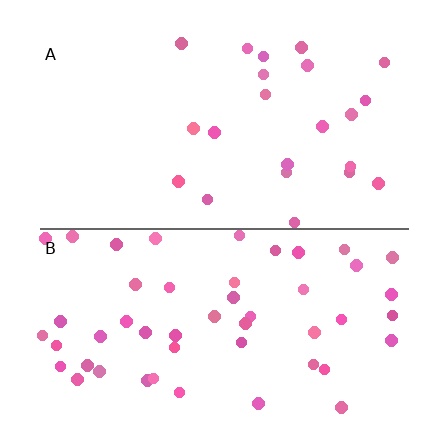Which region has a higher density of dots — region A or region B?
B (the bottom).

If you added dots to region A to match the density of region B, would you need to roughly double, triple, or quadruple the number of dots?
Approximately double.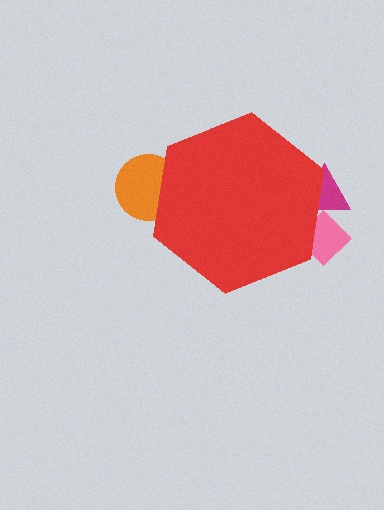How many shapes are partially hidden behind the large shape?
3 shapes are partially hidden.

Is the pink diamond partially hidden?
Yes, the pink diamond is partially hidden behind the red hexagon.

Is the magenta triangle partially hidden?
Yes, the magenta triangle is partially hidden behind the red hexagon.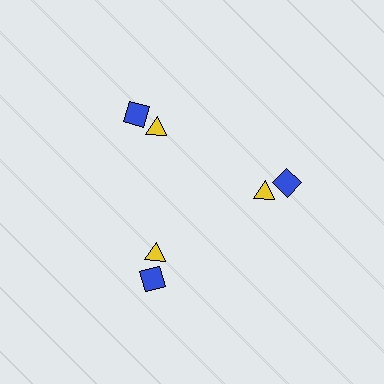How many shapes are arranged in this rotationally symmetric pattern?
There are 6 shapes, arranged in 3 groups of 2.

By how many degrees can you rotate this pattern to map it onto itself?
The pattern maps onto itself every 120 degrees of rotation.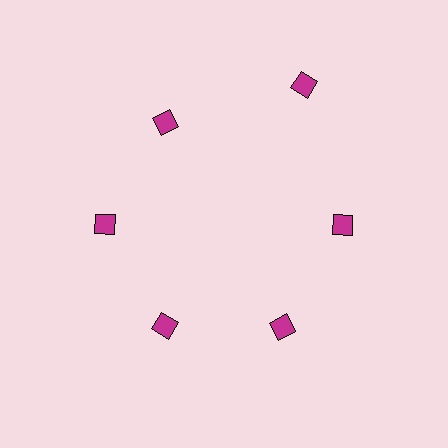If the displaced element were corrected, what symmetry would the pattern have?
It would have 6-fold rotational symmetry — the pattern would map onto itself every 60 degrees.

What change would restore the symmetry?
The symmetry would be restored by moving it inward, back onto the ring so that all 6 diamonds sit at equal angles and equal distance from the center.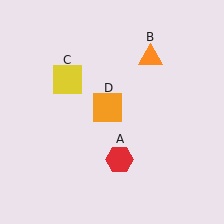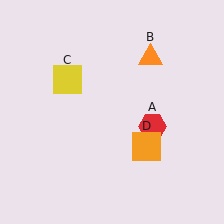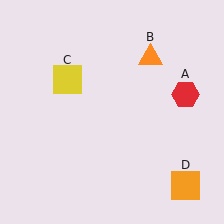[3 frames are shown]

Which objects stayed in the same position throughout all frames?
Orange triangle (object B) and yellow square (object C) remained stationary.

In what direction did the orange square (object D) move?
The orange square (object D) moved down and to the right.